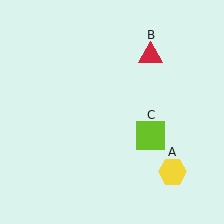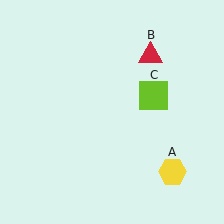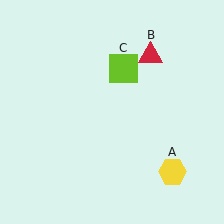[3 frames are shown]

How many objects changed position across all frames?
1 object changed position: lime square (object C).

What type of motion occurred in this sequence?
The lime square (object C) rotated counterclockwise around the center of the scene.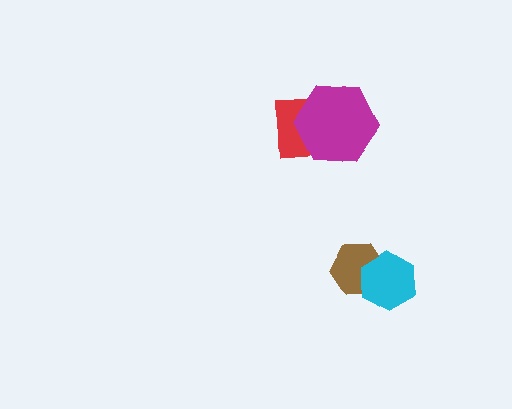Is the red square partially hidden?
Yes, it is partially covered by another shape.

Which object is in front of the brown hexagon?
The cyan hexagon is in front of the brown hexagon.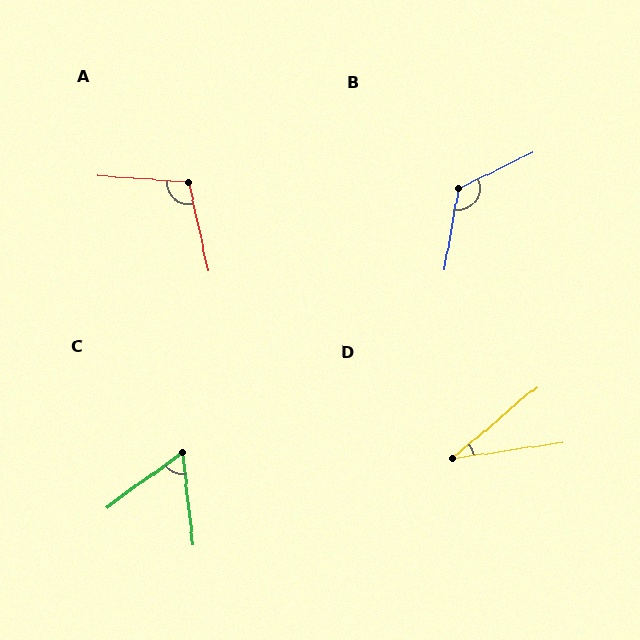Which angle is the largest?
B, at approximately 126 degrees.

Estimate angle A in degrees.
Approximately 107 degrees.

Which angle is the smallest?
D, at approximately 32 degrees.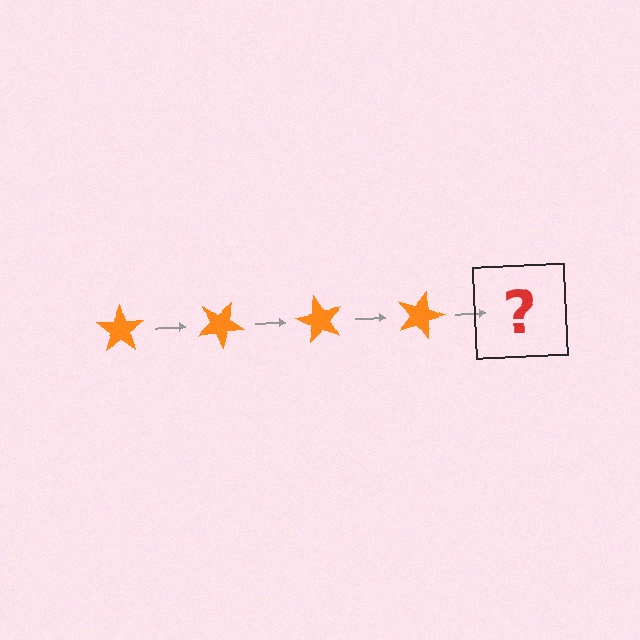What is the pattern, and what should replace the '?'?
The pattern is that the star rotates 30 degrees each step. The '?' should be an orange star rotated 120 degrees.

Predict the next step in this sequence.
The next step is an orange star rotated 120 degrees.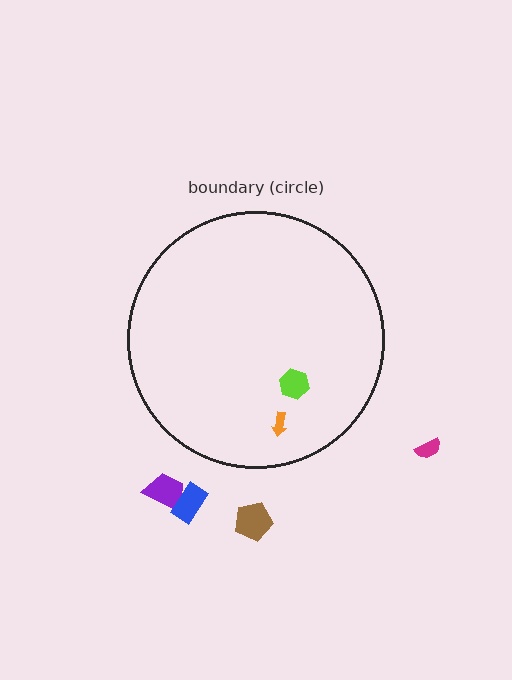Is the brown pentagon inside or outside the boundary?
Outside.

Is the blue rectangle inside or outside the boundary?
Outside.